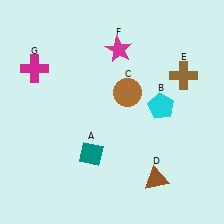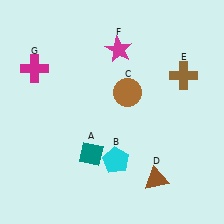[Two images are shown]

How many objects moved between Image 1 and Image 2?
1 object moved between the two images.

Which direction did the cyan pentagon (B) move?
The cyan pentagon (B) moved down.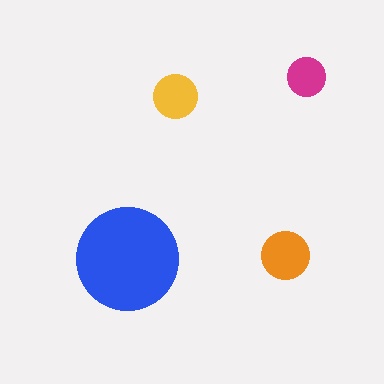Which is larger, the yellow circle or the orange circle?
The orange one.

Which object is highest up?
The magenta circle is topmost.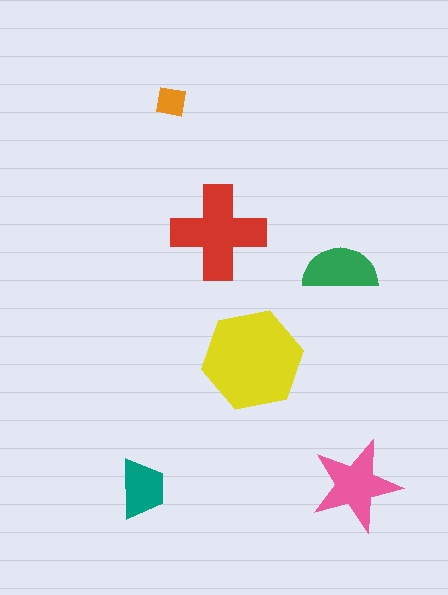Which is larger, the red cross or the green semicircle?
The red cross.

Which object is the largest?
The yellow hexagon.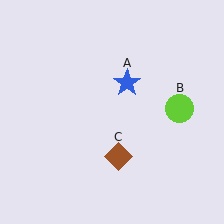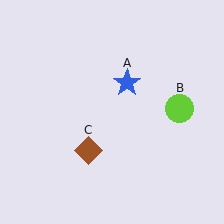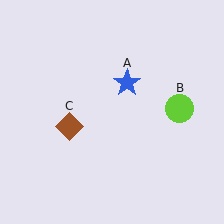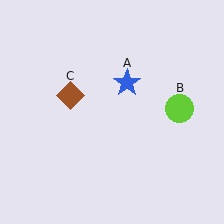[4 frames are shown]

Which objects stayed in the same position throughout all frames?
Blue star (object A) and lime circle (object B) remained stationary.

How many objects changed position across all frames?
1 object changed position: brown diamond (object C).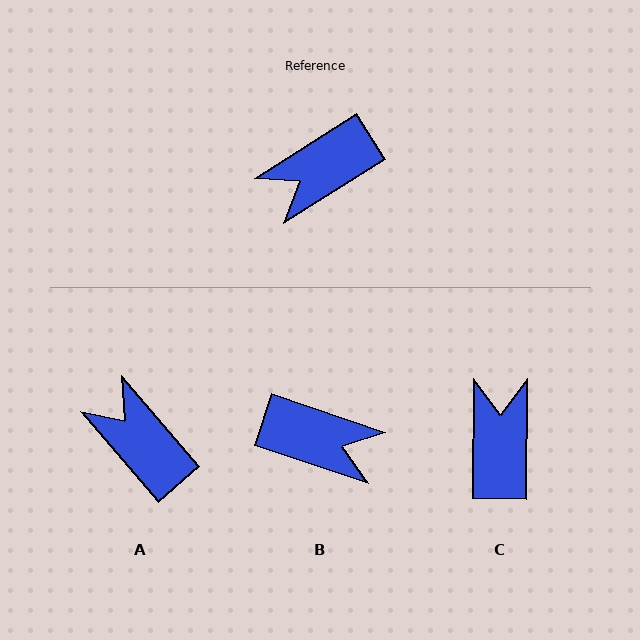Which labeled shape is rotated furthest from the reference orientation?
B, about 129 degrees away.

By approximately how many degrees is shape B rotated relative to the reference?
Approximately 129 degrees counter-clockwise.